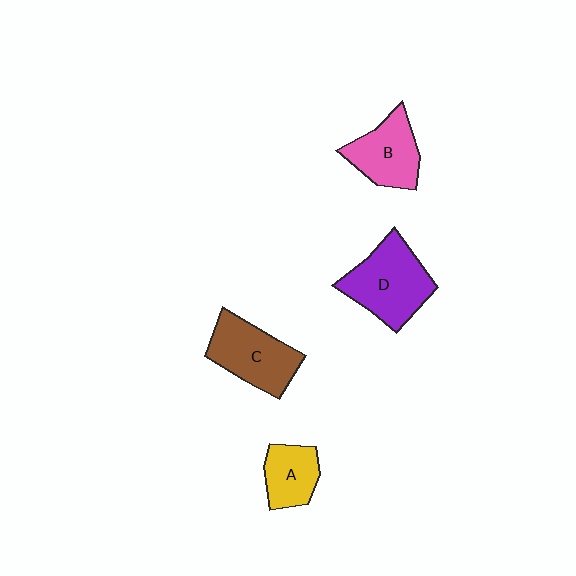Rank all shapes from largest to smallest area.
From largest to smallest: D (purple), C (brown), B (pink), A (yellow).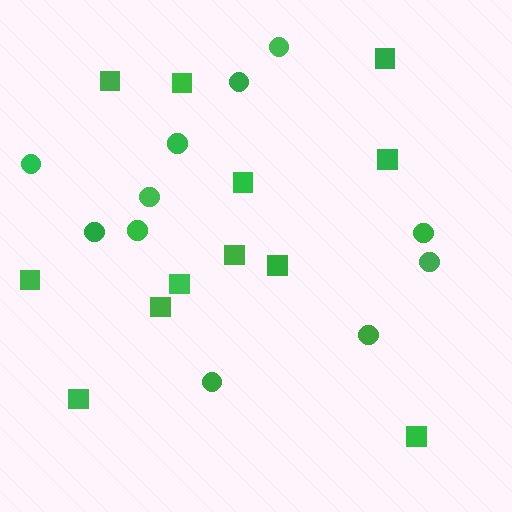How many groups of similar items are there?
There are 2 groups: one group of circles (11) and one group of squares (12).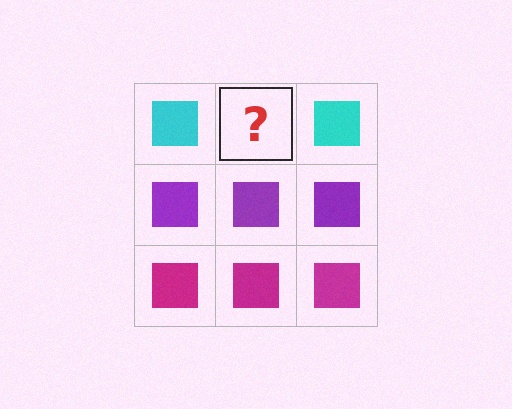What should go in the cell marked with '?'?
The missing cell should contain a cyan square.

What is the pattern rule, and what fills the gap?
The rule is that each row has a consistent color. The gap should be filled with a cyan square.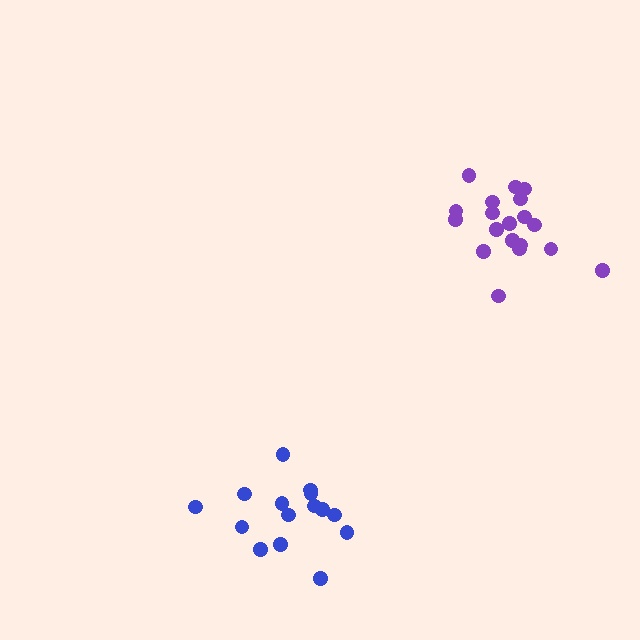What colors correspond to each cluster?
The clusters are colored: purple, blue.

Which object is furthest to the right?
The purple cluster is rightmost.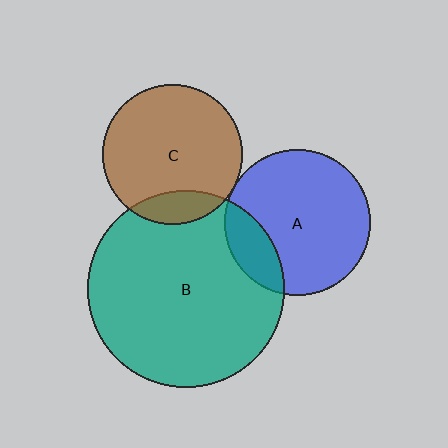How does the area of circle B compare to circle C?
Approximately 2.0 times.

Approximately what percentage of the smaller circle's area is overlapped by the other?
Approximately 15%.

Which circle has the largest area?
Circle B (teal).